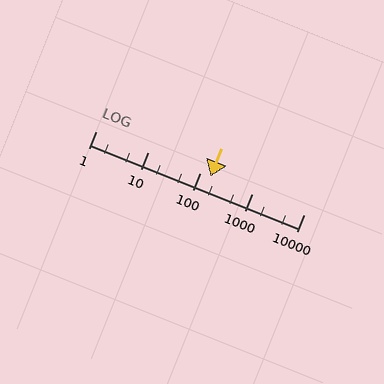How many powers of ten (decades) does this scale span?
The scale spans 4 decades, from 1 to 10000.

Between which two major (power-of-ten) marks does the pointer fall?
The pointer is between 100 and 1000.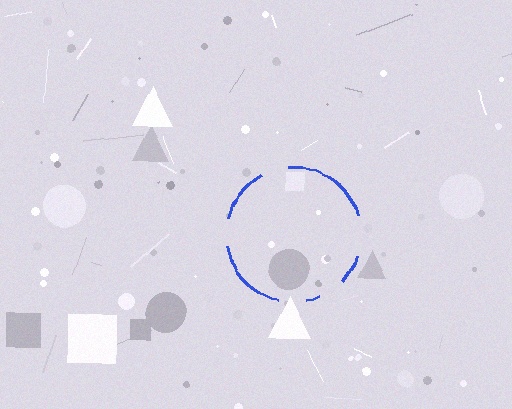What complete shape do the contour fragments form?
The contour fragments form a circle.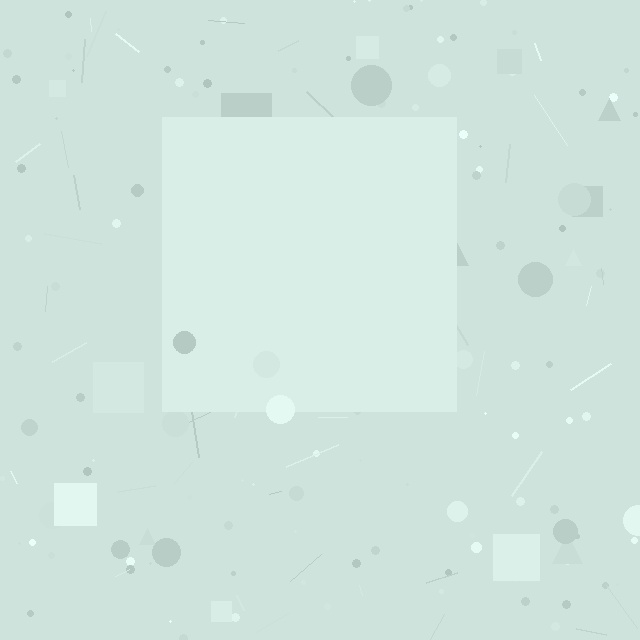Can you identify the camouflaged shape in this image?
The camouflaged shape is a square.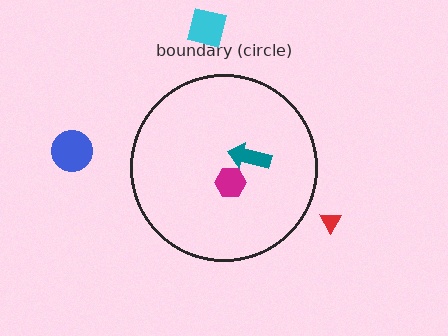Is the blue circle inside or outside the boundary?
Outside.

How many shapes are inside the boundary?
2 inside, 3 outside.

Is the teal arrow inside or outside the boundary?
Inside.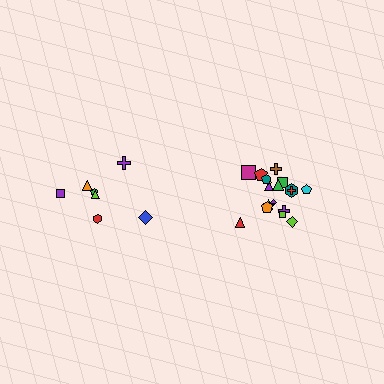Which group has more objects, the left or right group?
The right group.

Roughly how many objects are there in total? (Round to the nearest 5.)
Roughly 25 objects in total.